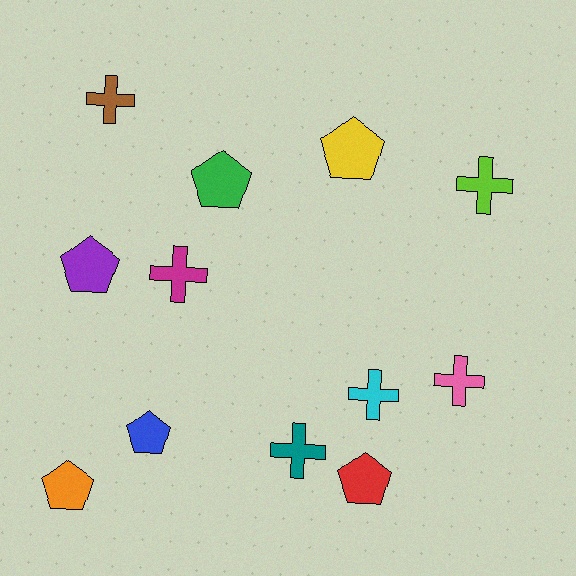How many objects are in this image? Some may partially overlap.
There are 12 objects.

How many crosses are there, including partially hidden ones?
There are 6 crosses.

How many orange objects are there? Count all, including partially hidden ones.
There is 1 orange object.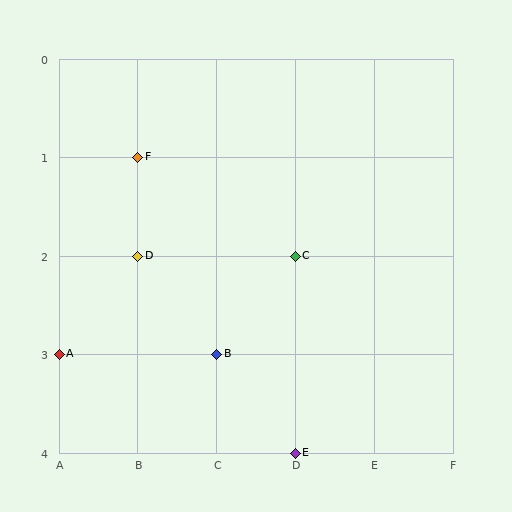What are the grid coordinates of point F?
Point F is at grid coordinates (B, 1).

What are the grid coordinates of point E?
Point E is at grid coordinates (D, 4).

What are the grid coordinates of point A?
Point A is at grid coordinates (A, 3).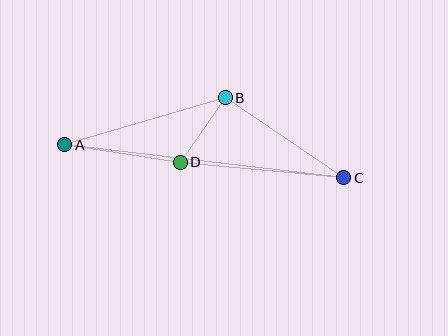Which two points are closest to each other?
Points B and D are closest to each other.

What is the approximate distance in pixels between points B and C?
The distance between B and C is approximately 143 pixels.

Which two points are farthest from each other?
Points A and C are farthest from each other.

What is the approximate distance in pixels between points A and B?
The distance between A and B is approximately 167 pixels.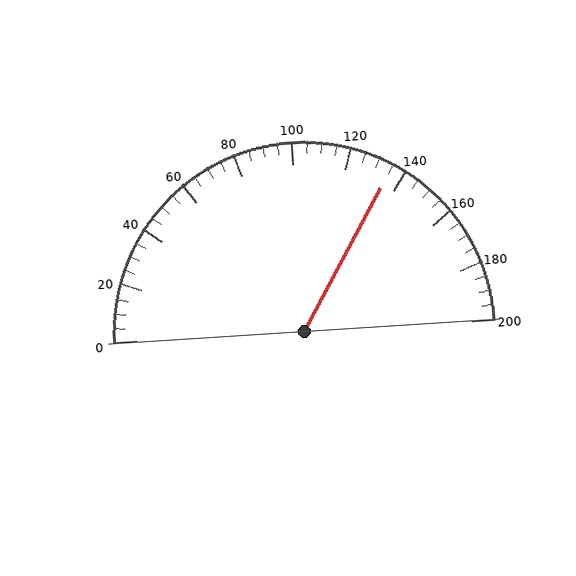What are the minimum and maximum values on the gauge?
The gauge ranges from 0 to 200.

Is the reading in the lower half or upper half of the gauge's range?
The reading is in the upper half of the range (0 to 200).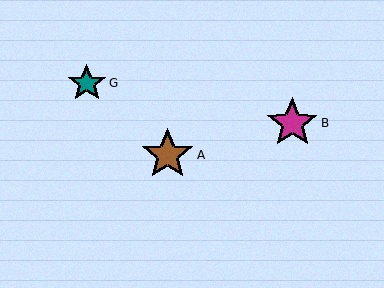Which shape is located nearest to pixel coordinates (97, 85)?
The teal star (labeled G) at (87, 83) is nearest to that location.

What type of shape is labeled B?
Shape B is a magenta star.